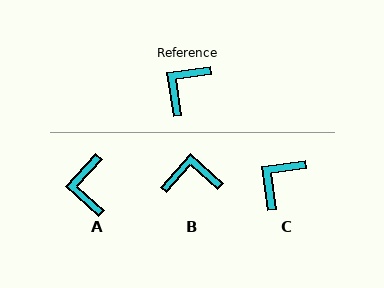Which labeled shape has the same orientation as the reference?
C.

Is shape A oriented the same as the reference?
No, it is off by about 39 degrees.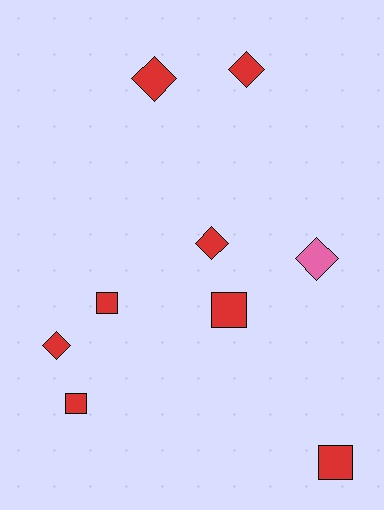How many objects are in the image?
There are 9 objects.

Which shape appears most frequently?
Diamond, with 5 objects.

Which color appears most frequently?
Red, with 8 objects.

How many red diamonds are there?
There are 4 red diamonds.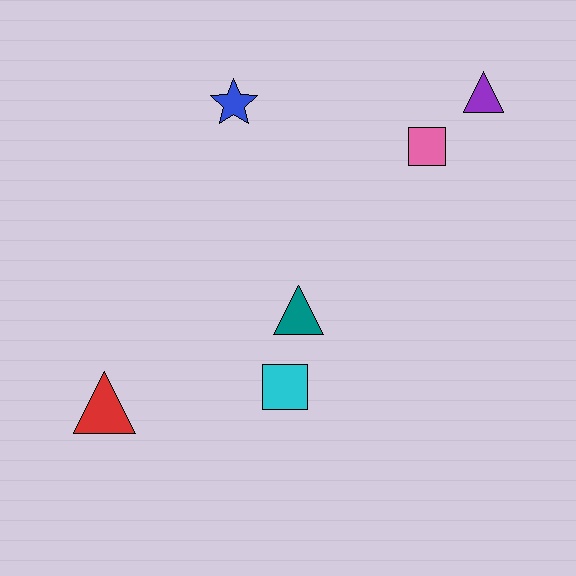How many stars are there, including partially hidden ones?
There is 1 star.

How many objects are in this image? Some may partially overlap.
There are 6 objects.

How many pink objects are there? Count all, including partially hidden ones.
There is 1 pink object.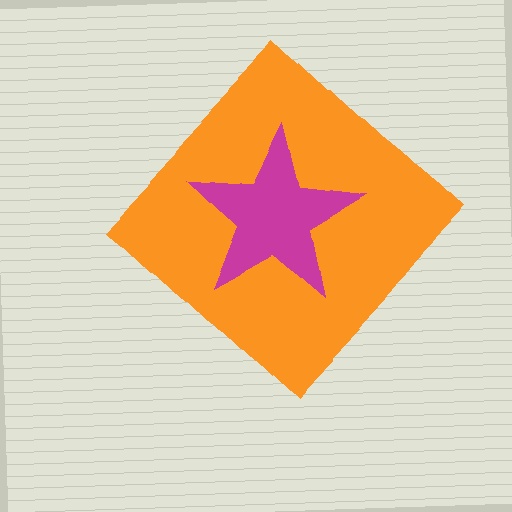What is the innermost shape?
The magenta star.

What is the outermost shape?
The orange diamond.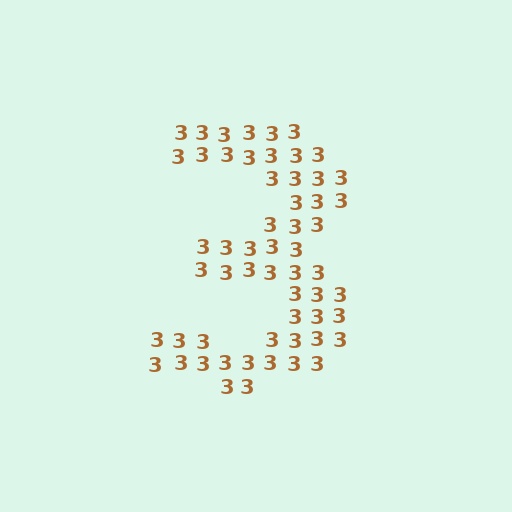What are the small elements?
The small elements are digit 3's.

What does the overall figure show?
The overall figure shows the digit 3.